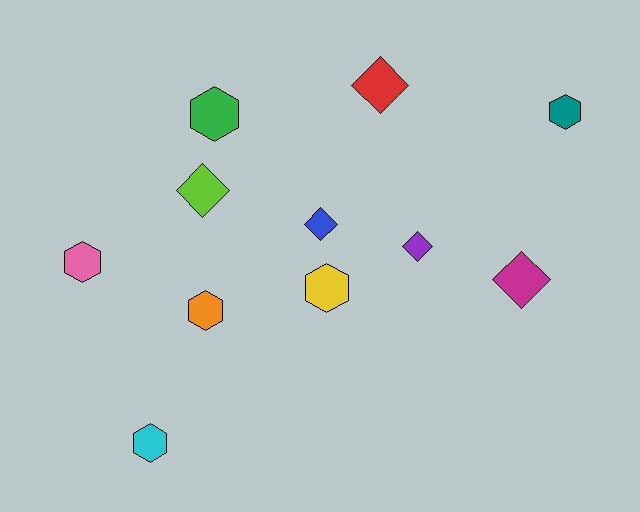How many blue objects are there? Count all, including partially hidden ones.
There is 1 blue object.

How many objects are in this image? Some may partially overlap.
There are 11 objects.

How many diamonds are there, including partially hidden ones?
There are 5 diamonds.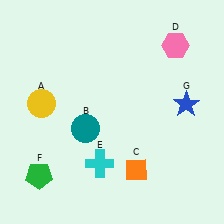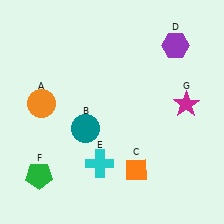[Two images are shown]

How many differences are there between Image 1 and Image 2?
There are 3 differences between the two images.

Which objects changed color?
A changed from yellow to orange. D changed from pink to purple. G changed from blue to magenta.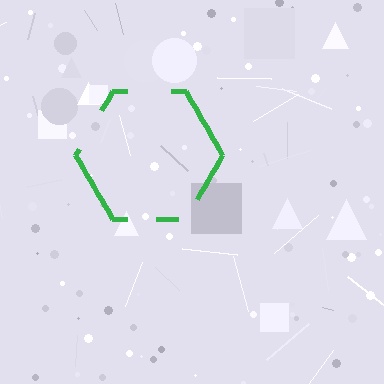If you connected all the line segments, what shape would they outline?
They would outline a hexagon.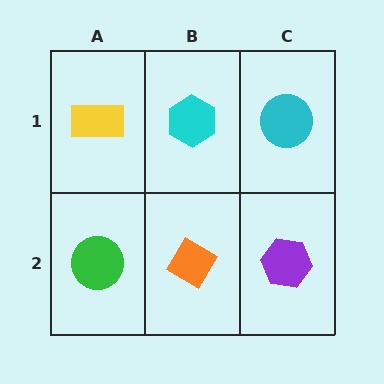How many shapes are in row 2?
3 shapes.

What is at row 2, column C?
A purple hexagon.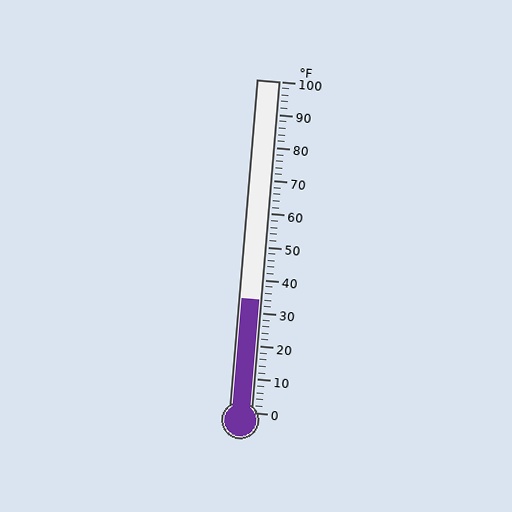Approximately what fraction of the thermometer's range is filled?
The thermometer is filled to approximately 35% of its range.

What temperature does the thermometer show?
The thermometer shows approximately 34°F.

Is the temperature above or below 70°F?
The temperature is below 70°F.